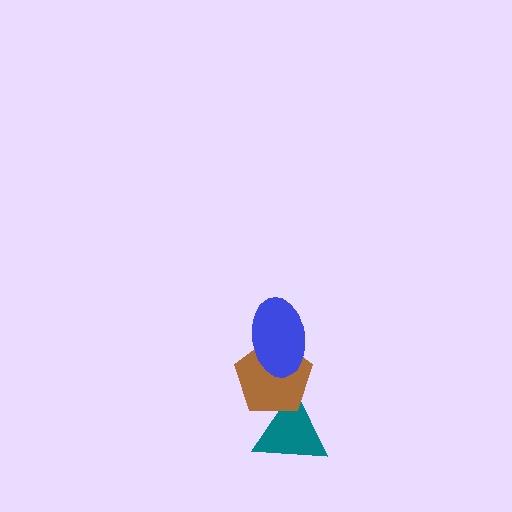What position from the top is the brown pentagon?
The brown pentagon is 2nd from the top.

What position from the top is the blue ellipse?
The blue ellipse is 1st from the top.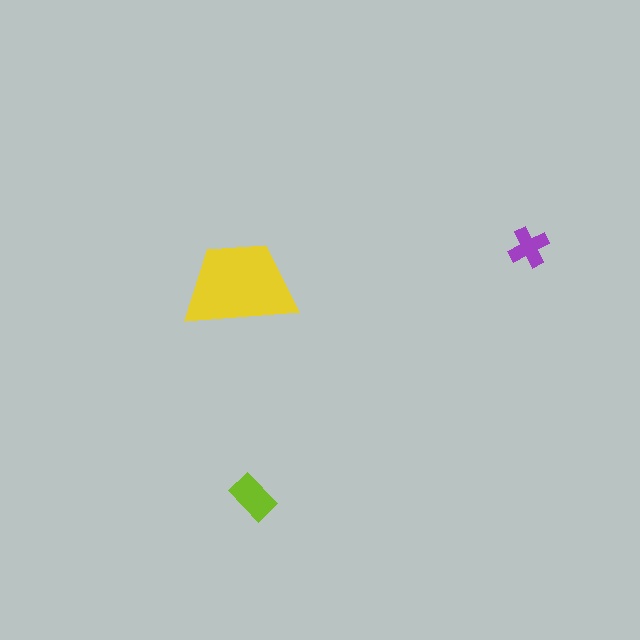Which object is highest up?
The purple cross is topmost.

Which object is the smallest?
The purple cross.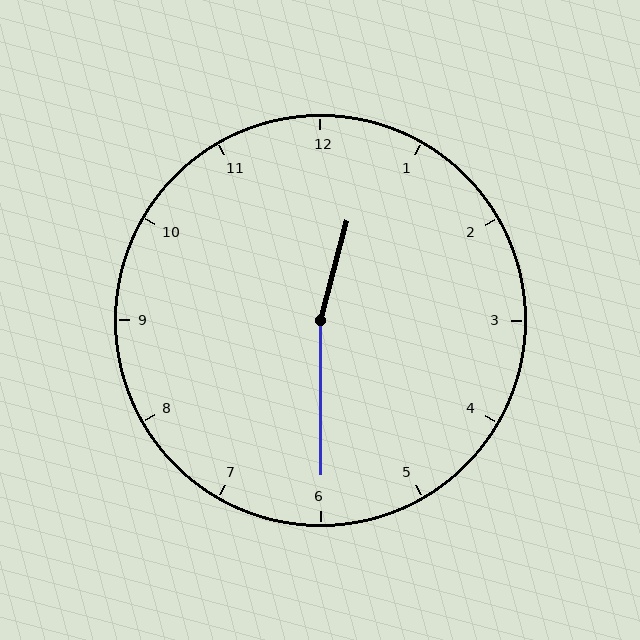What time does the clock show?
12:30.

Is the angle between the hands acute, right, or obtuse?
It is obtuse.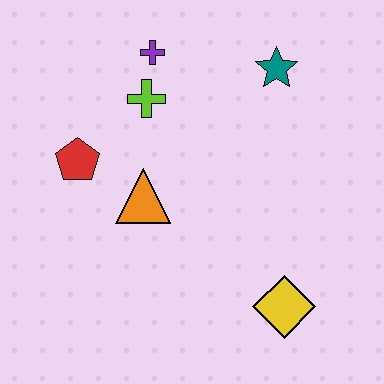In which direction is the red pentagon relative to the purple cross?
The red pentagon is below the purple cross.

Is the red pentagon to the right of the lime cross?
No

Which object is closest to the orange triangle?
The red pentagon is closest to the orange triangle.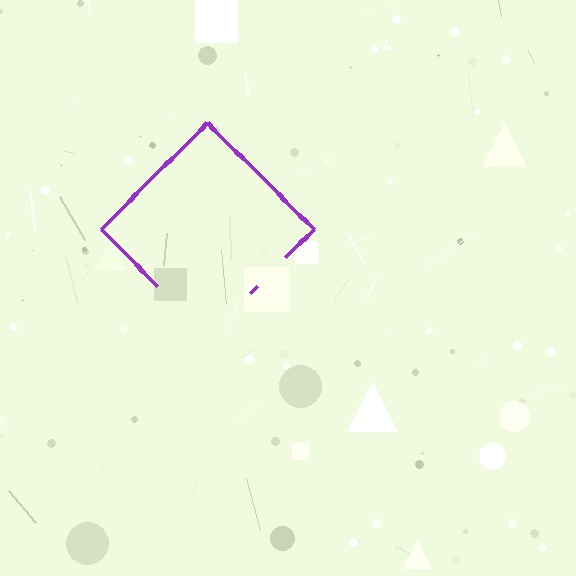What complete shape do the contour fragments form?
The contour fragments form a diamond.